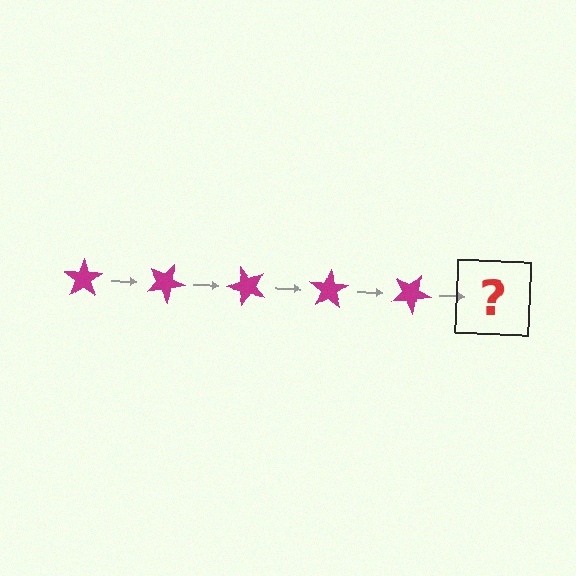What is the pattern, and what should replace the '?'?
The pattern is that the star rotates 25 degrees each step. The '?' should be a magenta star rotated 125 degrees.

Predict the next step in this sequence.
The next step is a magenta star rotated 125 degrees.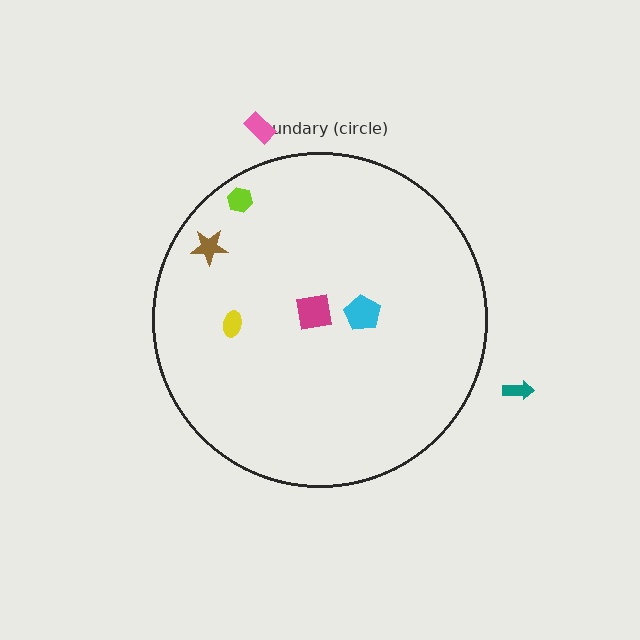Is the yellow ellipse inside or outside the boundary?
Inside.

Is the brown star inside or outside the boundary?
Inside.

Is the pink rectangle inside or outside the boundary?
Outside.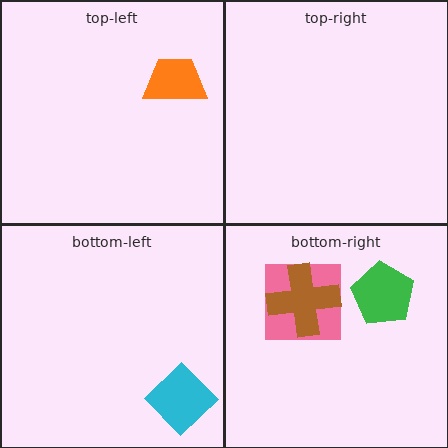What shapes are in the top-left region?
The orange trapezoid.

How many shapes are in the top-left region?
1.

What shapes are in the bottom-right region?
The pink square, the brown cross, the green pentagon.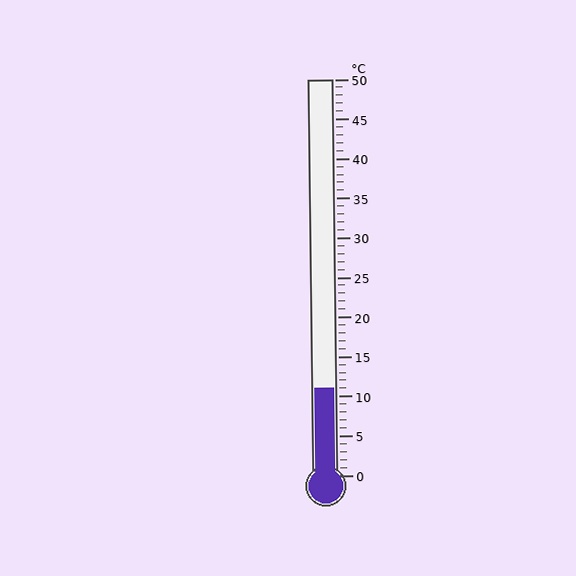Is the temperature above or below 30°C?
The temperature is below 30°C.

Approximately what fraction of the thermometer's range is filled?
The thermometer is filled to approximately 20% of its range.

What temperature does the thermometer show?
The thermometer shows approximately 11°C.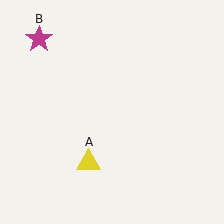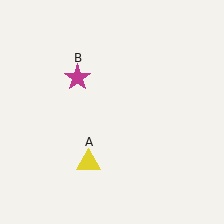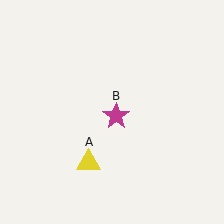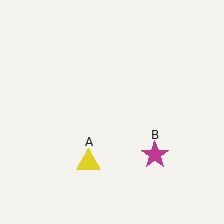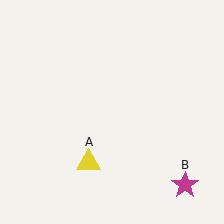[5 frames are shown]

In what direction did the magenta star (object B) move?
The magenta star (object B) moved down and to the right.